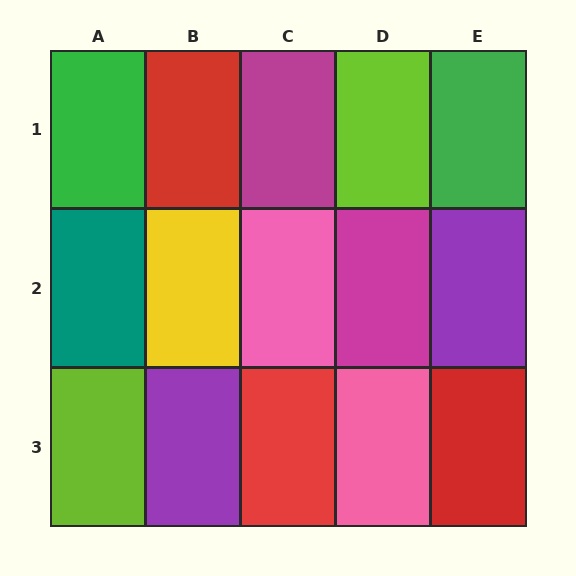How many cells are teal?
1 cell is teal.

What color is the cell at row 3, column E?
Red.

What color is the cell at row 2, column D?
Magenta.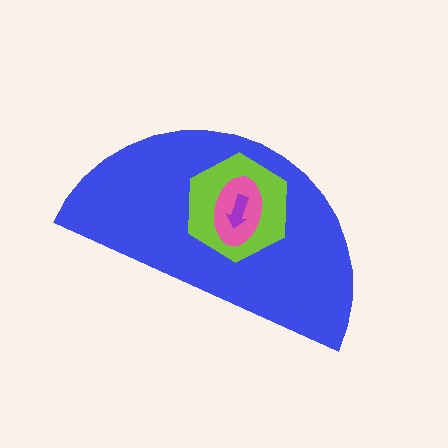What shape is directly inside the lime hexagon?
The pink ellipse.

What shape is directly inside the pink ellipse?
The purple arrow.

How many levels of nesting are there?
4.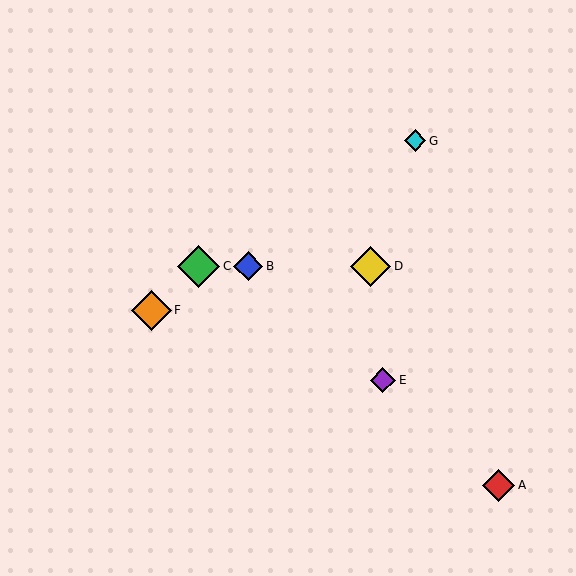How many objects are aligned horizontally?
3 objects (B, C, D) are aligned horizontally.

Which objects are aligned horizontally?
Objects B, C, D are aligned horizontally.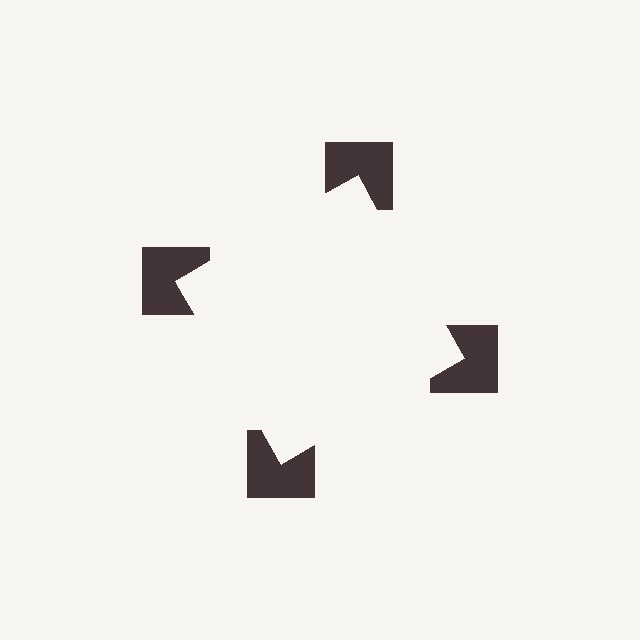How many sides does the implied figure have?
4 sides.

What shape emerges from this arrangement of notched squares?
An illusory square — its edges are inferred from the aligned wedge cuts in the notched squares, not physically drawn.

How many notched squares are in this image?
There are 4 — one at each vertex of the illusory square.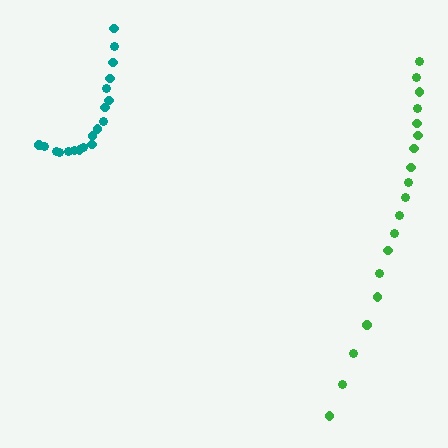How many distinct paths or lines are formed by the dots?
There are 2 distinct paths.